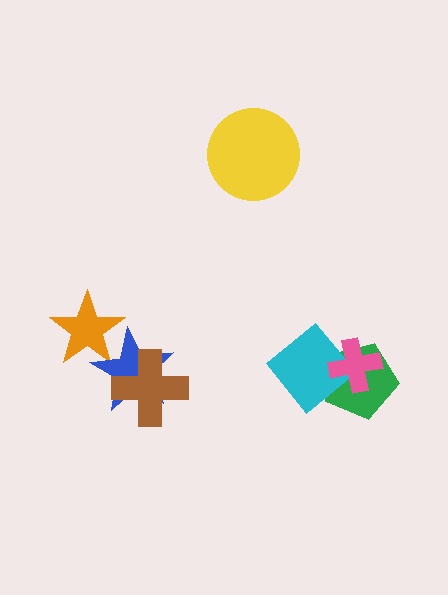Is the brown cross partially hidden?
No, no other shape covers it.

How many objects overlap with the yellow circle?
0 objects overlap with the yellow circle.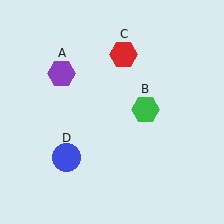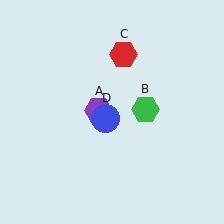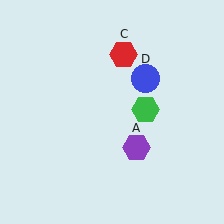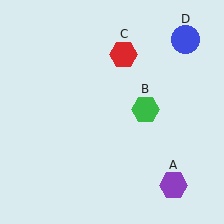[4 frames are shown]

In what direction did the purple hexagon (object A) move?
The purple hexagon (object A) moved down and to the right.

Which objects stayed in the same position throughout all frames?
Green hexagon (object B) and red hexagon (object C) remained stationary.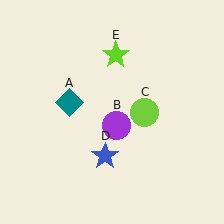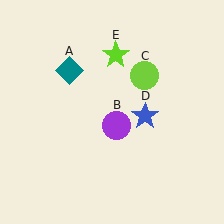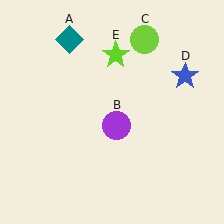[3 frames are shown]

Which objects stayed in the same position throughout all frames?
Purple circle (object B) and lime star (object E) remained stationary.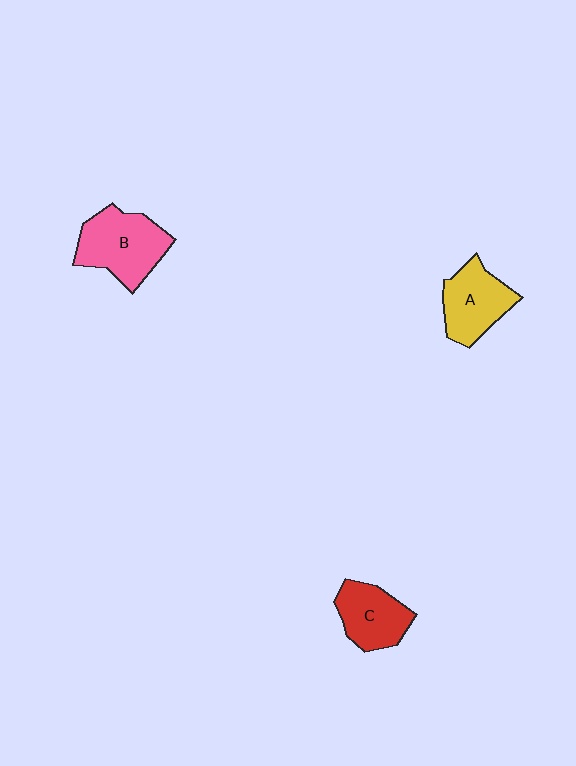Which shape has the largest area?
Shape B (pink).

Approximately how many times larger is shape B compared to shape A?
Approximately 1.2 times.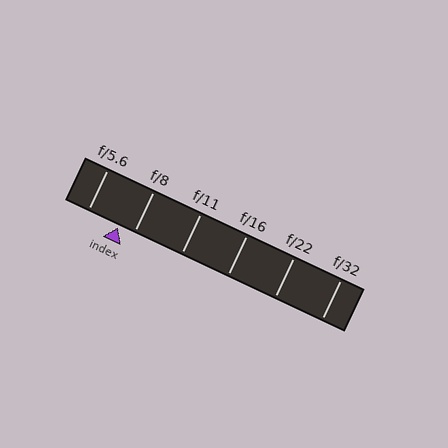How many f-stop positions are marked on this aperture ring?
There are 6 f-stop positions marked.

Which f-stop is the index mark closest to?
The index mark is closest to f/8.